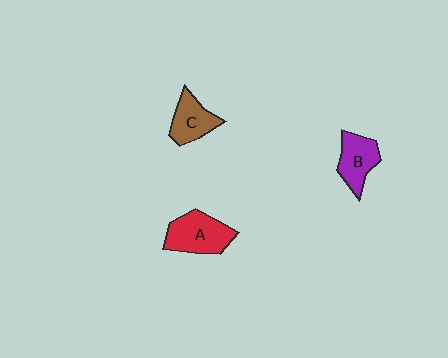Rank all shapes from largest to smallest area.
From largest to smallest: A (red), B (purple), C (brown).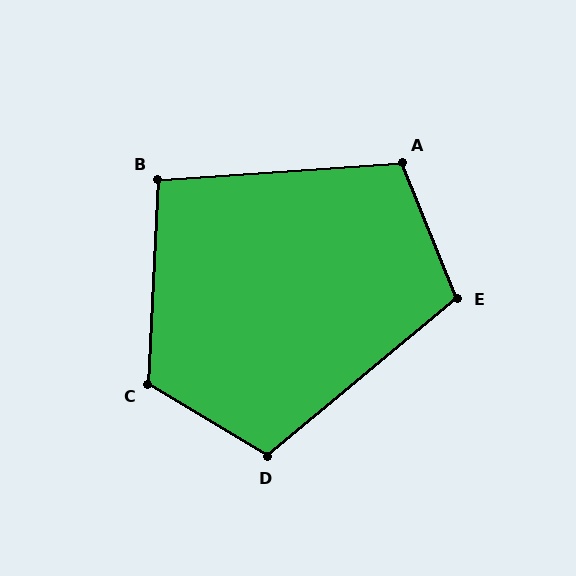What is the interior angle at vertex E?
Approximately 108 degrees (obtuse).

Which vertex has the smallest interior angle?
B, at approximately 97 degrees.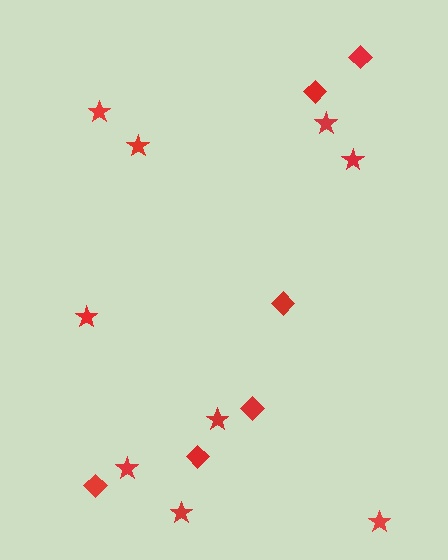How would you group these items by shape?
There are 2 groups: one group of diamonds (6) and one group of stars (9).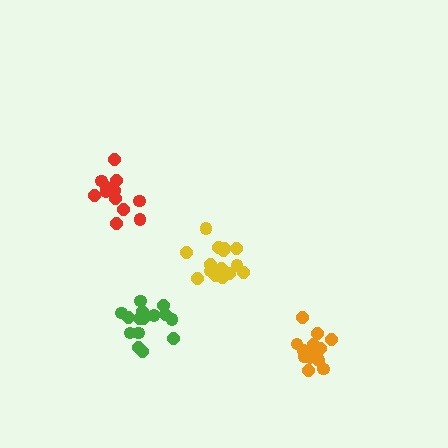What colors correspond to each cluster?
The clusters are colored: orange, green, red, yellow.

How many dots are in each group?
Group 1: 16 dots, Group 2: 15 dots, Group 3: 12 dots, Group 4: 17 dots (60 total).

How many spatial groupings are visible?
There are 4 spatial groupings.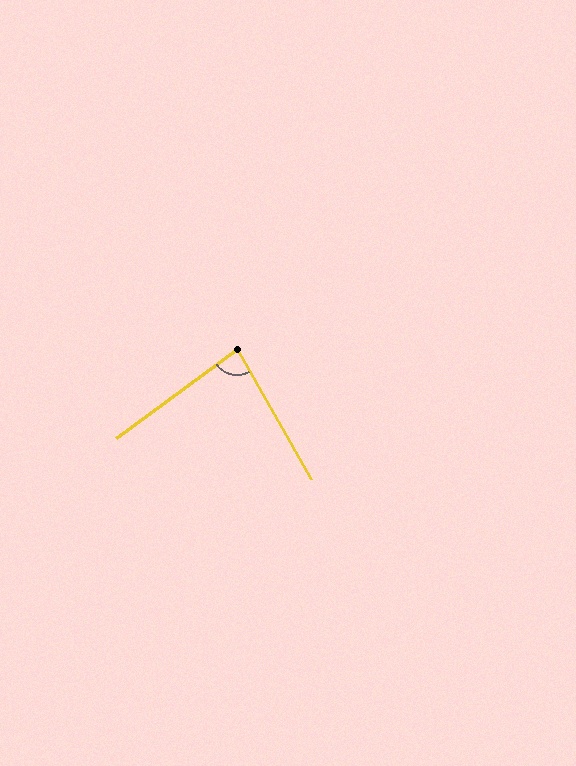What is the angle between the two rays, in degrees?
Approximately 83 degrees.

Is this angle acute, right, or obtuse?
It is acute.